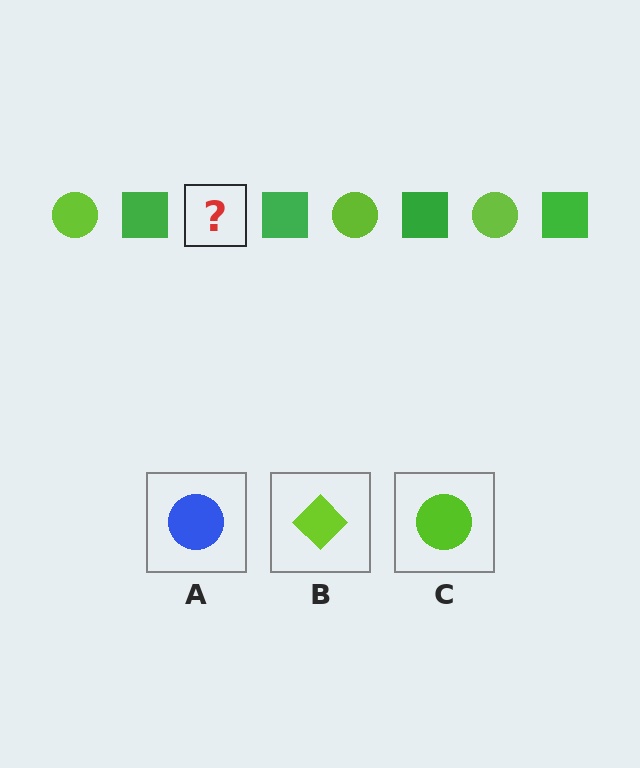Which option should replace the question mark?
Option C.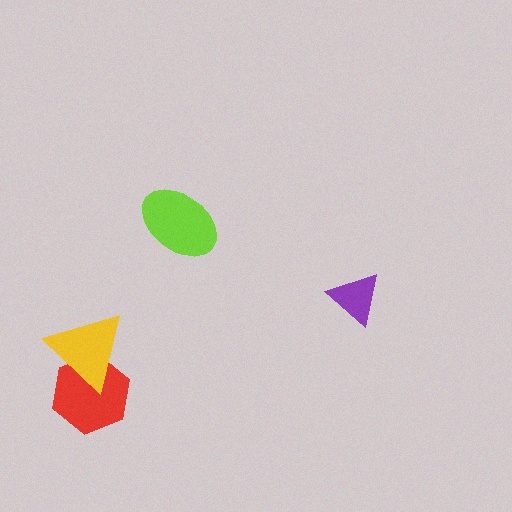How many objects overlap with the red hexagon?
1 object overlaps with the red hexagon.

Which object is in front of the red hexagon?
The yellow triangle is in front of the red hexagon.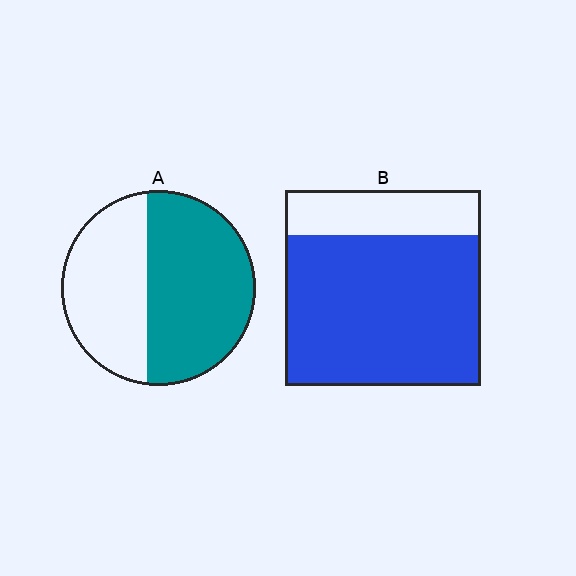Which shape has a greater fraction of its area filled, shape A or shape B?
Shape B.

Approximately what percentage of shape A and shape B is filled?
A is approximately 60% and B is approximately 75%.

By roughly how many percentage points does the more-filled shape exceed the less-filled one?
By roughly 20 percentage points (B over A).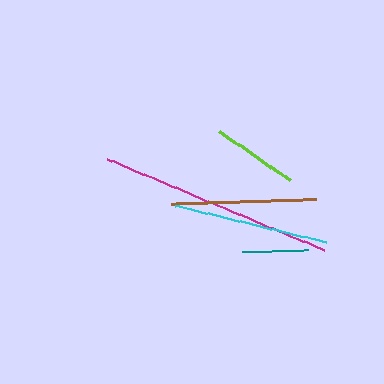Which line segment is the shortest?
The teal line is the shortest at approximately 66 pixels.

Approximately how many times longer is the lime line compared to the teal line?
The lime line is approximately 1.3 times the length of the teal line.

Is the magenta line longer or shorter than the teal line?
The magenta line is longer than the teal line.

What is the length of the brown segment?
The brown segment is approximately 145 pixels long.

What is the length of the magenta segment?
The magenta segment is approximately 236 pixels long.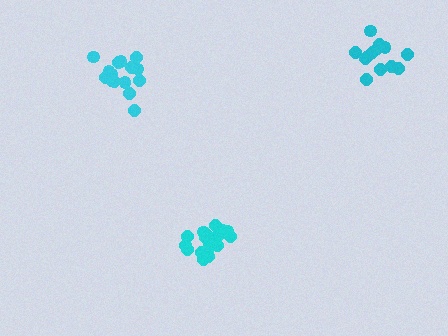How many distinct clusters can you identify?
There are 3 distinct clusters.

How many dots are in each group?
Group 1: 17 dots, Group 2: 15 dots, Group 3: 13 dots (45 total).